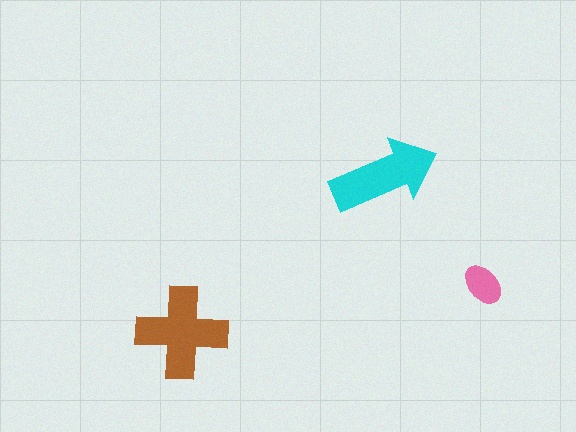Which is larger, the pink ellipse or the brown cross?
The brown cross.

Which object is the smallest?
The pink ellipse.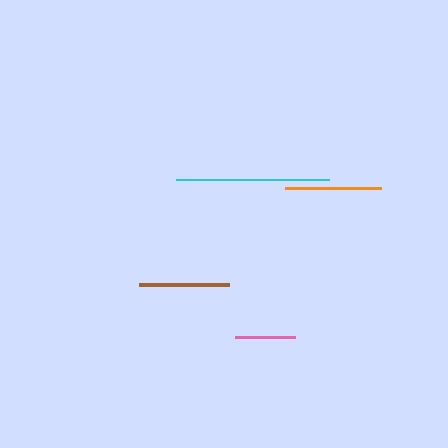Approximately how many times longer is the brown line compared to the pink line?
The brown line is approximately 1.5 times the length of the pink line.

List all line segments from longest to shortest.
From longest to shortest: cyan, orange, brown, pink.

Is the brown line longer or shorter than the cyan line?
The cyan line is longer than the brown line.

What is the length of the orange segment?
The orange segment is approximately 96 pixels long.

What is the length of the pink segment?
The pink segment is approximately 60 pixels long.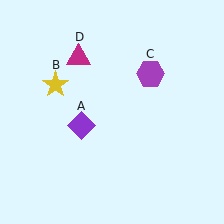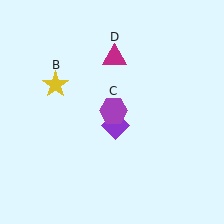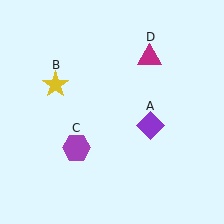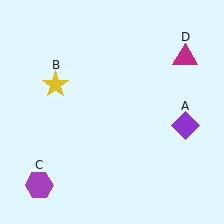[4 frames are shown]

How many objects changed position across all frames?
3 objects changed position: purple diamond (object A), purple hexagon (object C), magenta triangle (object D).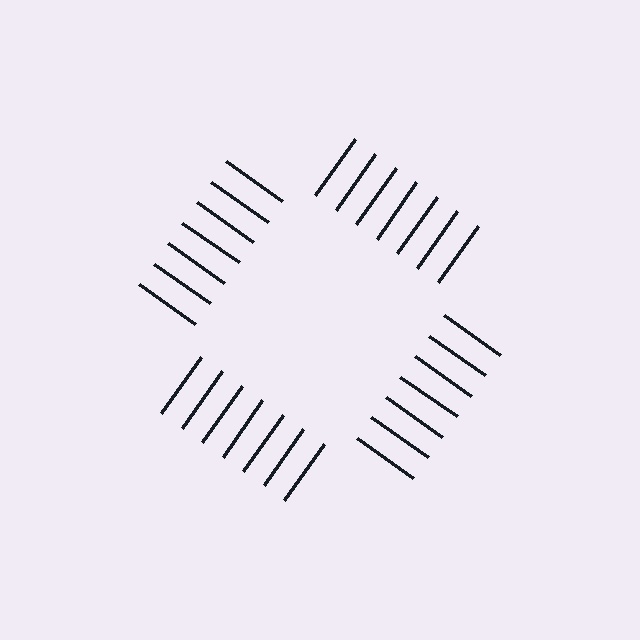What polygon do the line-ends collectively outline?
An illusory square — the line segments terminate on its edges but no continuous stroke is drawn.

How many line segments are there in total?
28 — 7 along each of the 4 edges.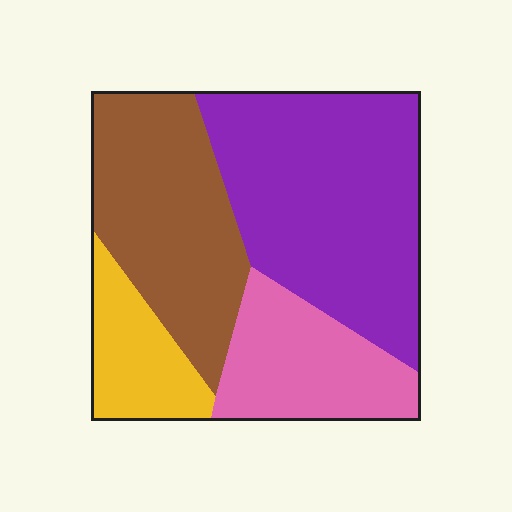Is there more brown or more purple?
Purple.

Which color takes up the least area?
Yellow, at roughly 10%.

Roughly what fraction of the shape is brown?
Brown takes up about one quarter (1/4) of the shape.